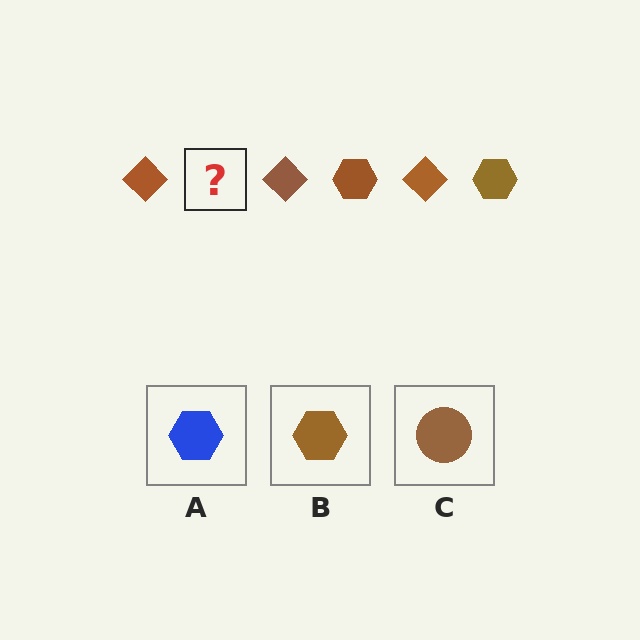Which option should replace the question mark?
Option B.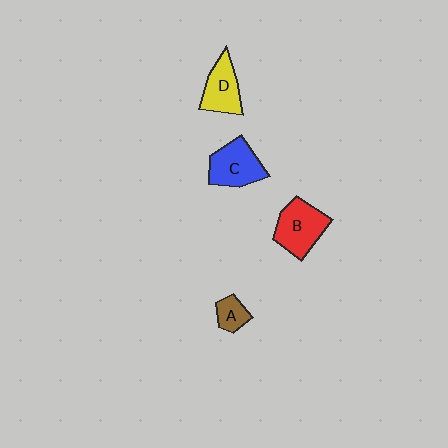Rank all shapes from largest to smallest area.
From largest to smallest: B (red), C (blue), D (yellow), A (brown).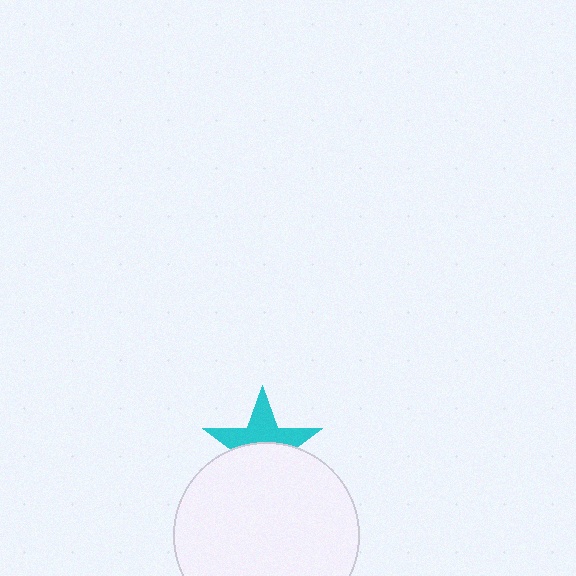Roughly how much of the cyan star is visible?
About half of it is visible (roughly 49%).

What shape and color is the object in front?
The object in front is a white circle.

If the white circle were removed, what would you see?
You would see the complete cyan star.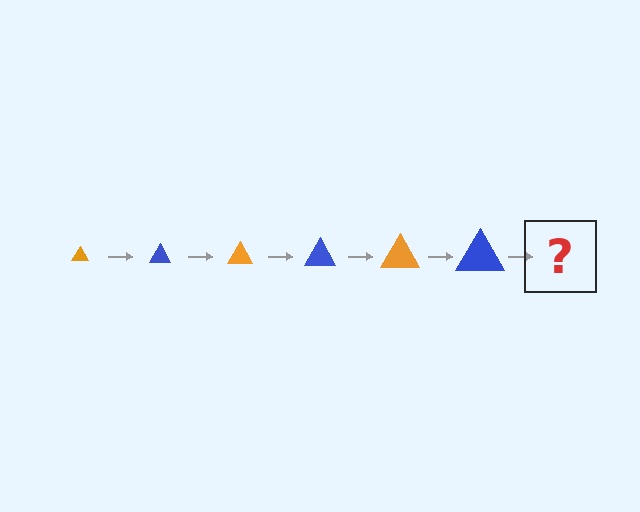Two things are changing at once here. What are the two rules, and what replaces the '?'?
The two rules are that the triangle grows larger each step and the color cycles through orange and blue. The '?' should be an orange triangle, larger than the previous one.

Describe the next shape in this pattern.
It should be an orange triangle, larger than the previous one.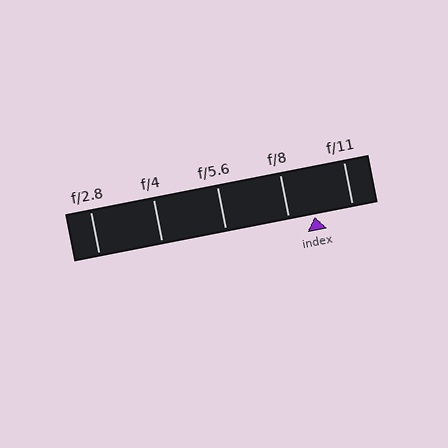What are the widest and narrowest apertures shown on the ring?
The widest aperture shown is f/2.8 and the narrowest is f/11.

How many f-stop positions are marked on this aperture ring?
There are 5 f-stop positions marked.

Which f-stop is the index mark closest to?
The index mark is closest to f/8.